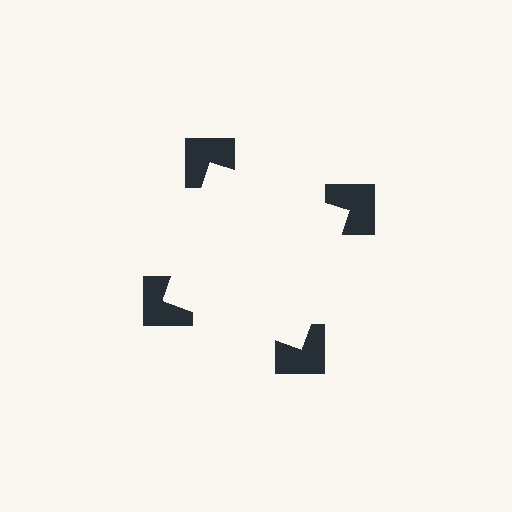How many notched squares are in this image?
There are 4 — one at each vertex of the illusory square.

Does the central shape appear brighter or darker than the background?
It typically appears slightly brighter than the background, even though no actual brightness change is drawn.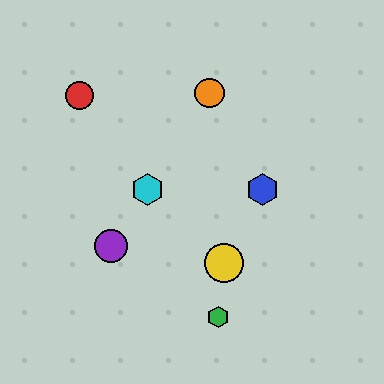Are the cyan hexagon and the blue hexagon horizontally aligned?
Yes, both are at y≈190.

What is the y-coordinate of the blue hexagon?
The blue hexagon is at y≈190.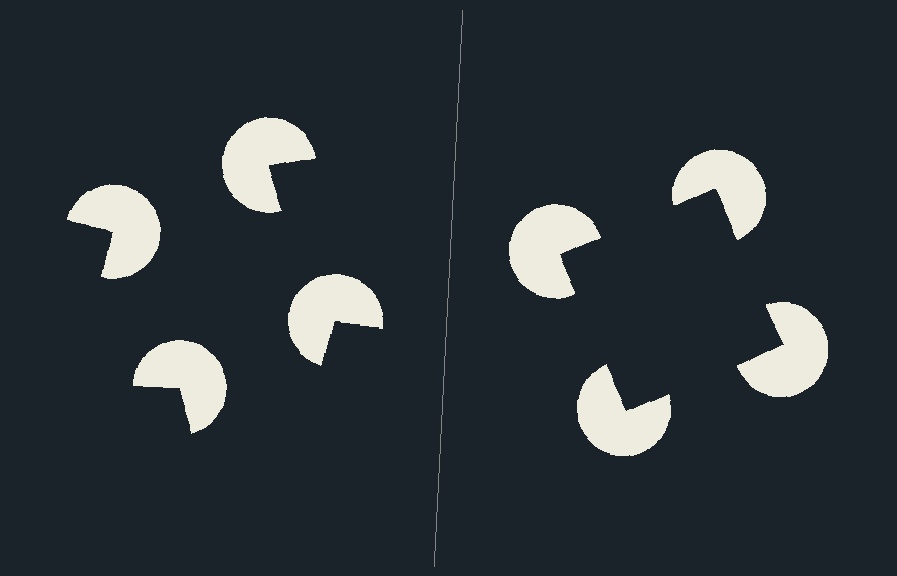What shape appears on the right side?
An illusory square.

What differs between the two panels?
The pac-man discs are positioned identically on both sides; only the wedge orientations differ. On the right they align to a square; on the left they are misaligned.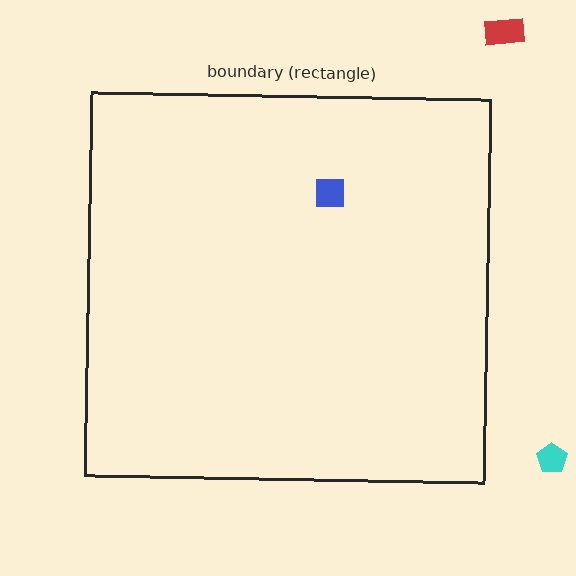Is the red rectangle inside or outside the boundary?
Outside.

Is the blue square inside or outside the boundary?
Inside.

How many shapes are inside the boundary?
1 inside, 2 outside.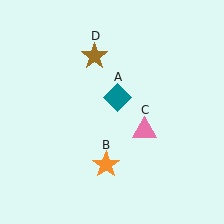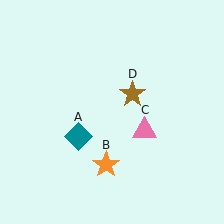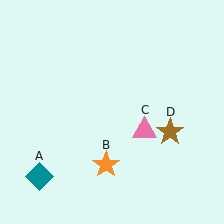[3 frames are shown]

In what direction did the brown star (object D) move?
The brown star (object D) moved down and to the right.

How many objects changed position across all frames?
2 objects changed position: teal diamond (object A), brown star (object D).